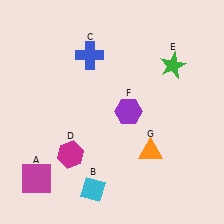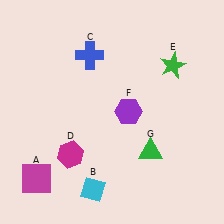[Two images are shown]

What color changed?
The triangle (G) changed from orange in Image 1 to green in Image 2.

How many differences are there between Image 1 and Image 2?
There is 1 difference between the two images.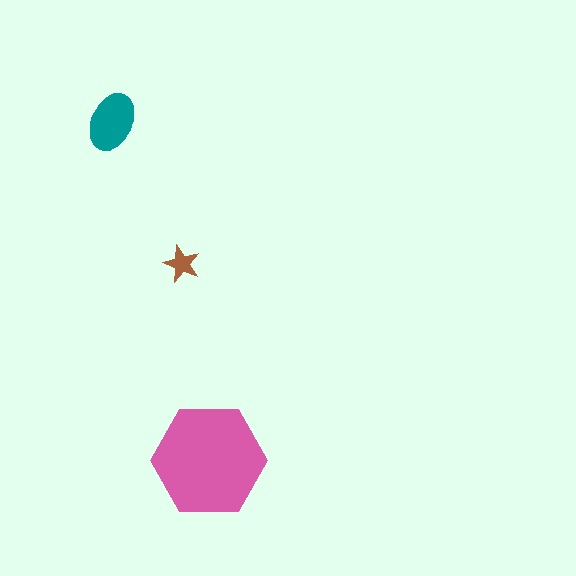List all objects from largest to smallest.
The pink hexagon, the teal ellipse, the brown star.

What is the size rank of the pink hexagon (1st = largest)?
1st.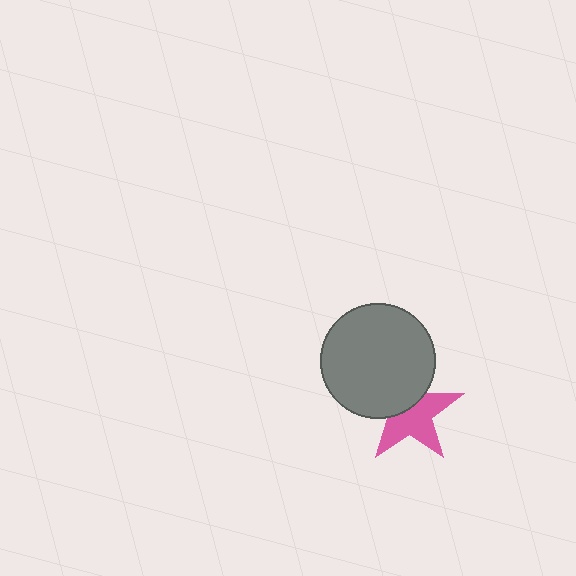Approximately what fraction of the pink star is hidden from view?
Roughly 41% of the pink star is hidden behind the gray circle.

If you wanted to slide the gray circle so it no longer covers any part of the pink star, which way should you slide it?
Slide it up — that is the most direct way to separate the two shapes.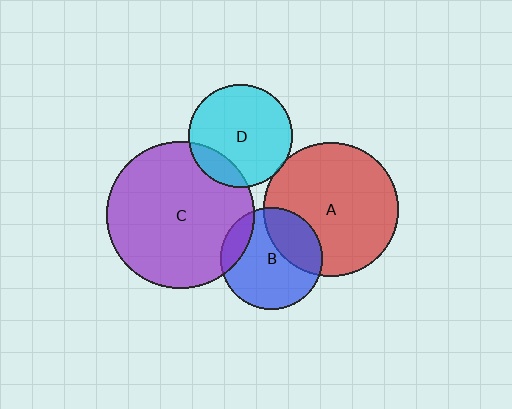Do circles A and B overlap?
Yes.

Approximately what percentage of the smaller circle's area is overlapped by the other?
Approximately 30%.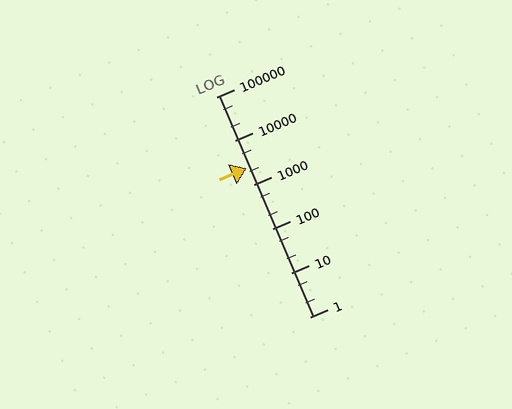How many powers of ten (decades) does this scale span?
The scale spans 5 decades, from 1 to 100000.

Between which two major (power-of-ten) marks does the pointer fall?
The pointer is between 1000 and 10000.